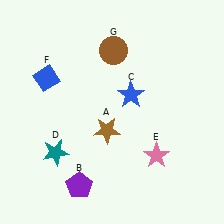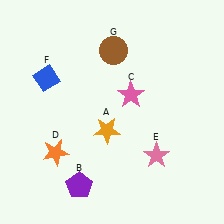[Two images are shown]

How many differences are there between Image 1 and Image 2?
There are 3 differences between the two images.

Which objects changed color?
A changed from brown to orange. C changed from blue to pink. D changed from teal to orange.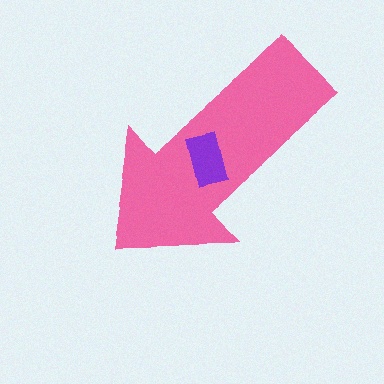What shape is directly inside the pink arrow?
The purple rectangle.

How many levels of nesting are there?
2.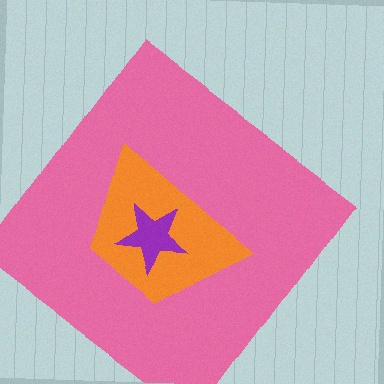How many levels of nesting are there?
3.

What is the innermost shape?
The purple star.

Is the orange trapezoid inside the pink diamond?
Yes.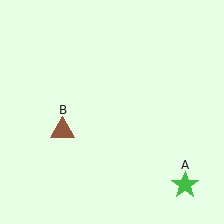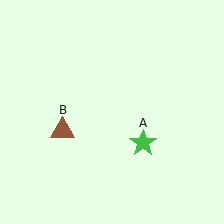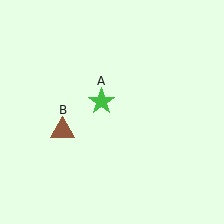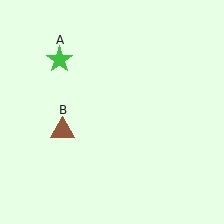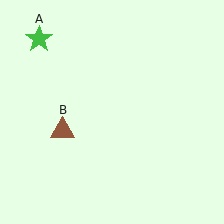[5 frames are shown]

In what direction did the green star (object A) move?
The green star (object A) moved up and to the left.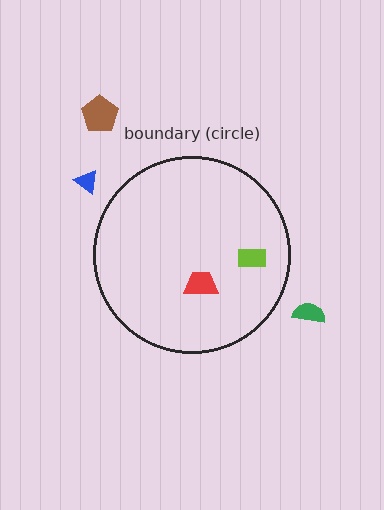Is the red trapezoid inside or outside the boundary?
Inside.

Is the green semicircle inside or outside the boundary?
Outside.